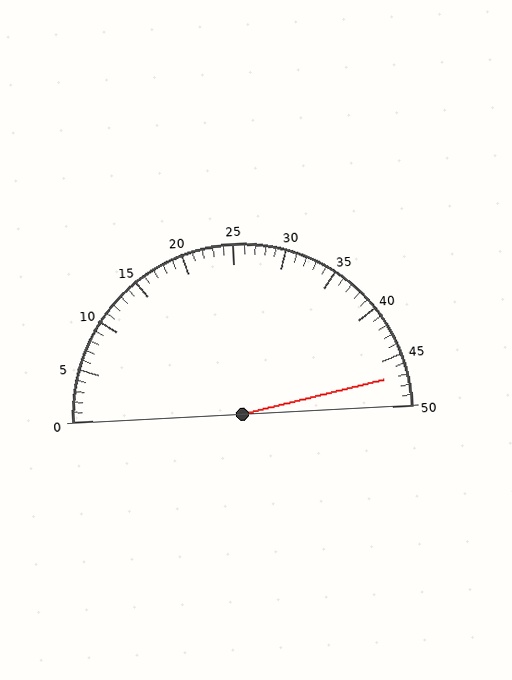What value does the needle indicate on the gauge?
The needle indicates approximately 47.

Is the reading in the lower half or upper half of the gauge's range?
The reading is in the upper half of the range (0 to 50).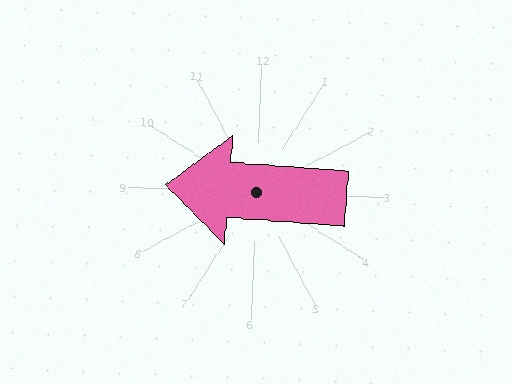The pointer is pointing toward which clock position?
Roughly 9 o'clock.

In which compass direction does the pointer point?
West.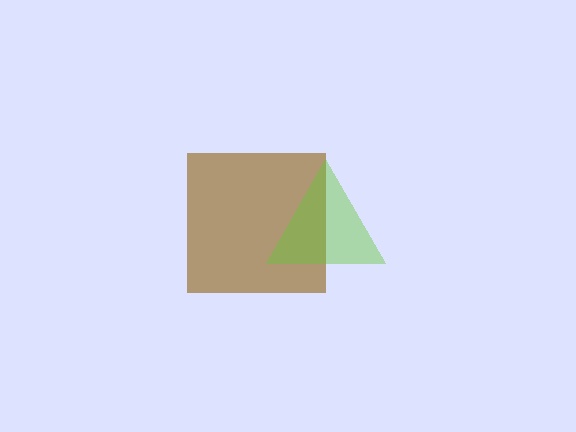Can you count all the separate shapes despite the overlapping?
Yes, there are 2 separate shapes.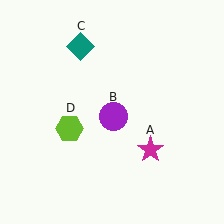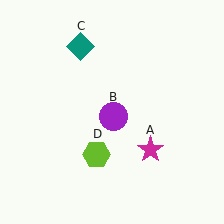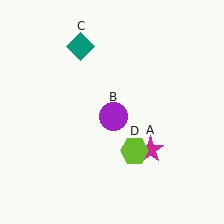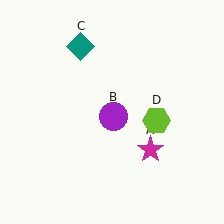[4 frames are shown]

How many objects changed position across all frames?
1 object changed position: lime hexagon (object D).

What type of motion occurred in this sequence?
The lime hexagon (object D) rotated counterclockwise around the center of the scene.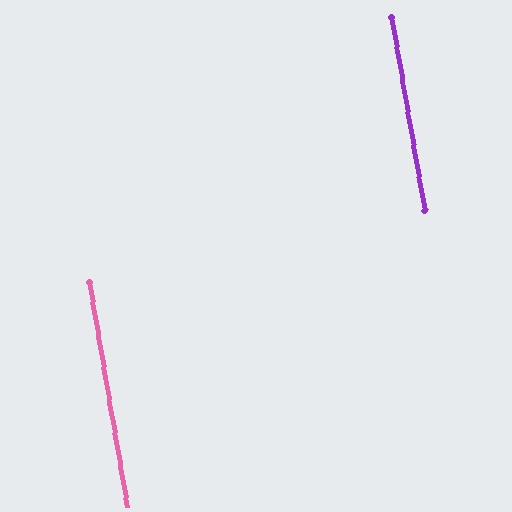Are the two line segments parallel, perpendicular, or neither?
Parallel — their directions differ by only 0.2°.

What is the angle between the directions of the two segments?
Approximately 0 degrees.